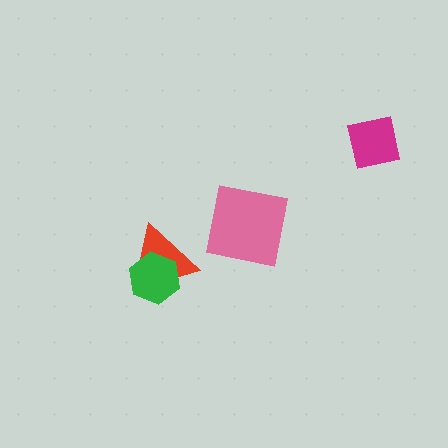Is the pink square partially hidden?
No, no other shape covers it.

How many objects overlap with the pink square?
0 objects overlap with the pink square.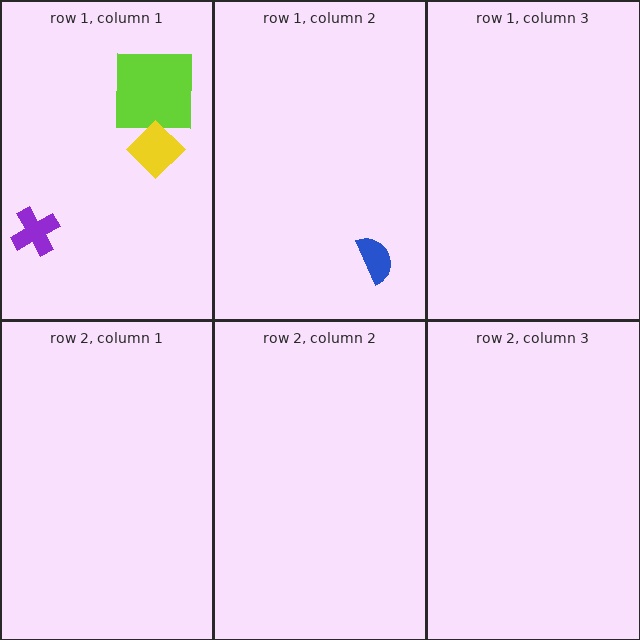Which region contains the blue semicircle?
The row 1, column 2 region.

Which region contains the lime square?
The row 1, column 1 region.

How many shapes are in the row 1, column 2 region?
1.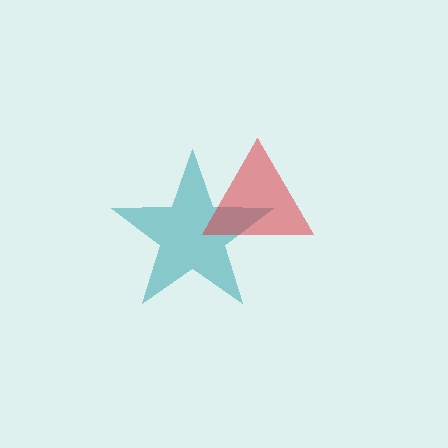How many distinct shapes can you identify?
There are 2 distinct shapes: a teal star, a red triangle.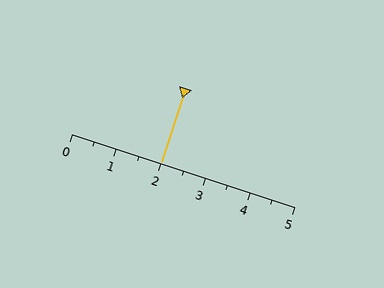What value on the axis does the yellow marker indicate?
The marker indicates approximately 2.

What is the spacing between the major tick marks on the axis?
The major ticks are spaced 1 apart.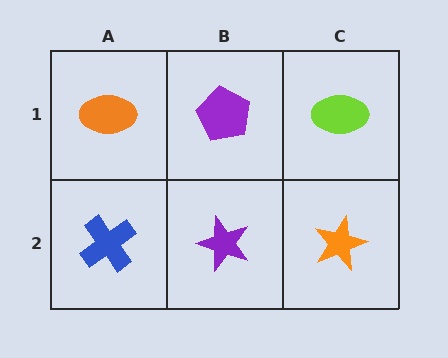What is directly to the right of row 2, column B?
An orange star.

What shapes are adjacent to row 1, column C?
An orange star (row 2, column C), a purple pentagon (row 1, column B).